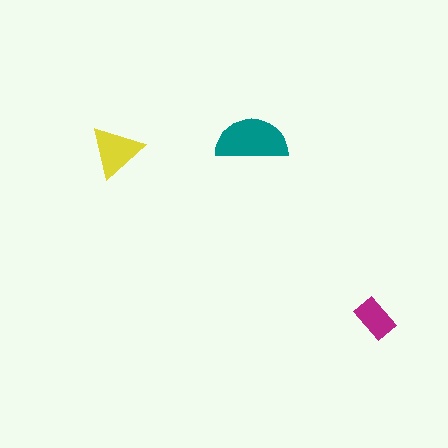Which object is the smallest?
The magenta rectangle.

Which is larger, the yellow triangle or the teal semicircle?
The teal semicircle.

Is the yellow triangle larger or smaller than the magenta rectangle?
Larger.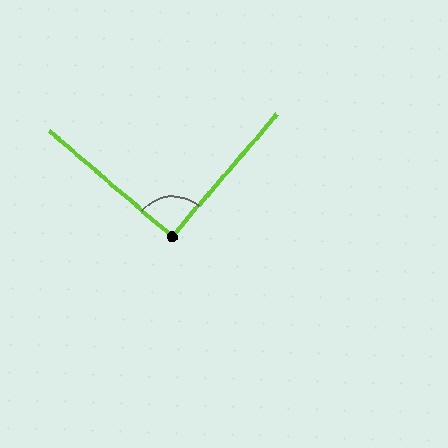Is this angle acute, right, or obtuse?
It is approximately a right angle.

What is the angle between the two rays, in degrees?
Approximately 90 degrees.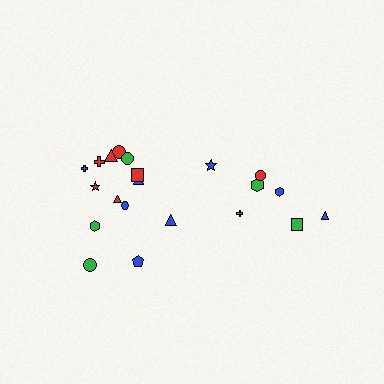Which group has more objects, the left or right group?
The left group.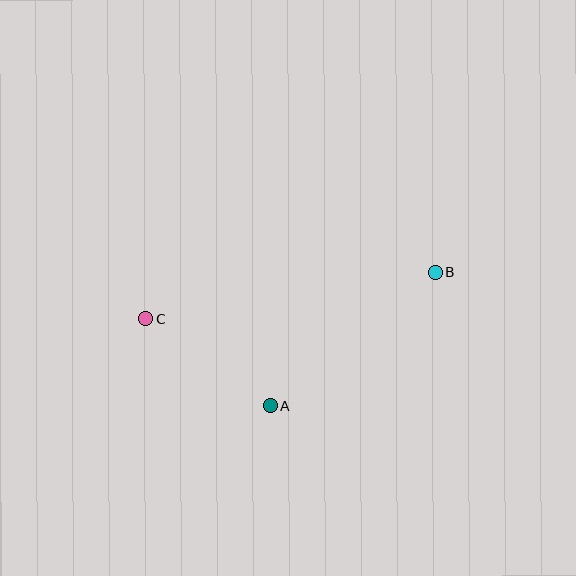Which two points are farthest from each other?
Points B and C are farthest from each other.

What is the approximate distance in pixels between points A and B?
The distance between A and B is approximately 213 pixels.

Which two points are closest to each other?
Points A and C are closest to each other.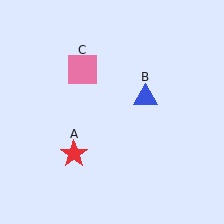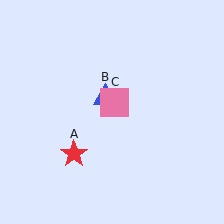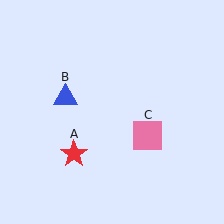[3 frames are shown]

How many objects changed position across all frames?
2 objects changed position: blue triangle (object B), pink square (object C).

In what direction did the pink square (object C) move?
The pink square (object C) moved down and to the right.